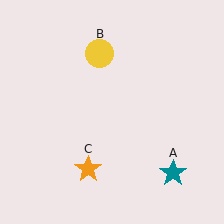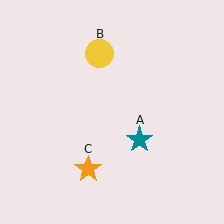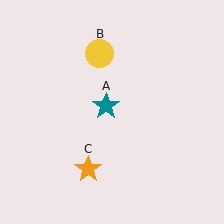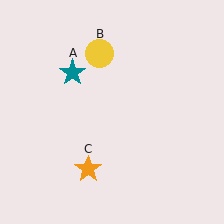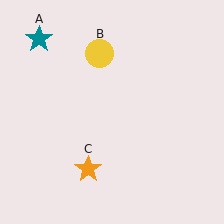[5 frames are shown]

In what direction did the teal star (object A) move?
The teal star (object A) moved up and to the left.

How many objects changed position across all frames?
1 object changed position: teal star (object A).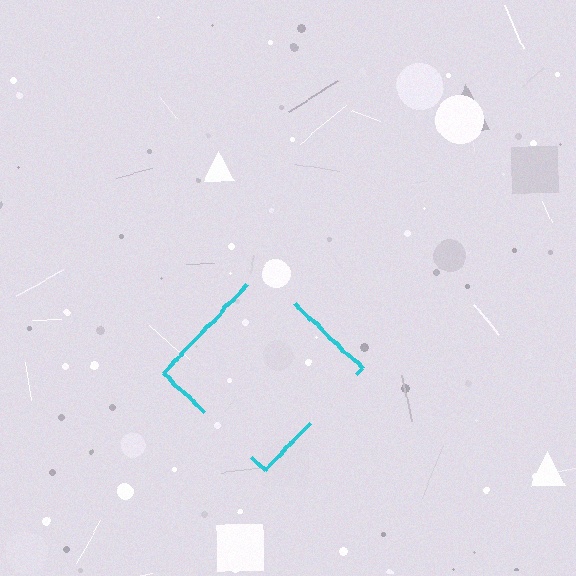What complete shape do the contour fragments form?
The contour fragments form a diamond.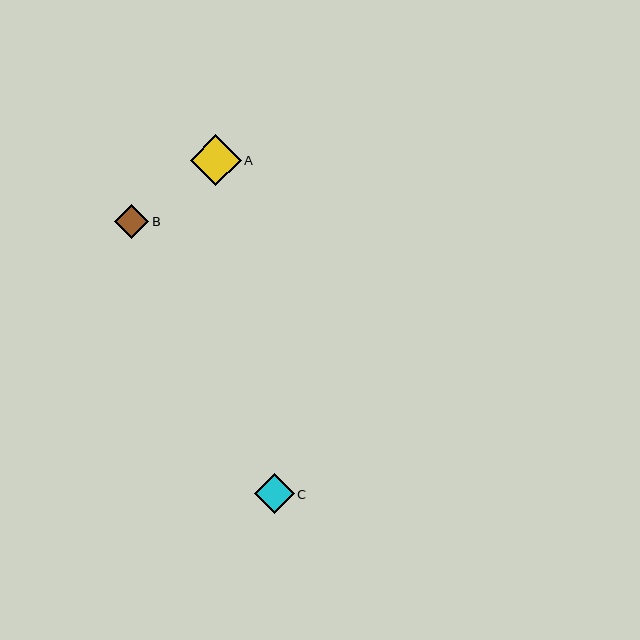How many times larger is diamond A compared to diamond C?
Diamond A is approximately 1.3 times the size of diamond C.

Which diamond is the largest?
Diamond A is the largest with a size of approximately 51 pixels.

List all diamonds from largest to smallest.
From largest to smallest: A, C, B.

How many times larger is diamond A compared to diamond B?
Diamond A is approximately 1.5 times the size of diamond B.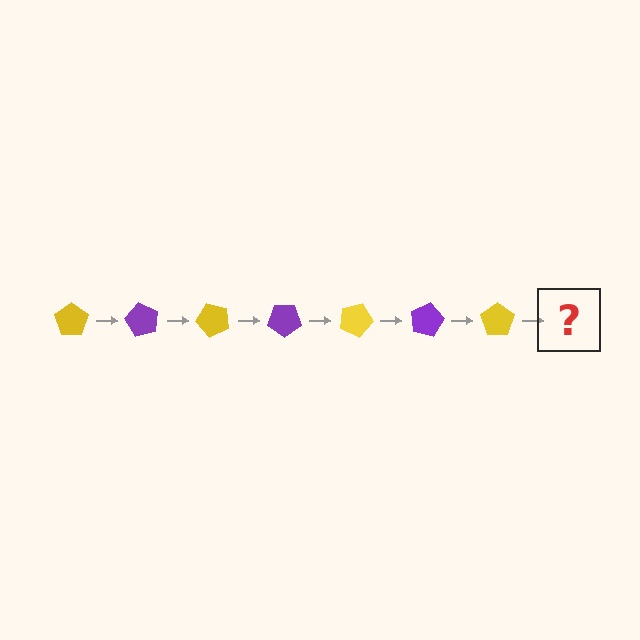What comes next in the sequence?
The next element should be a purple pentagon, rotated 420 degrees from the start.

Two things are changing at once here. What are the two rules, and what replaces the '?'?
The two rules are that it rotates 60 degrees each step and the color cycles through yellow and purple. The '?' should be a purple pentagon, rotated 420 degrees from the start.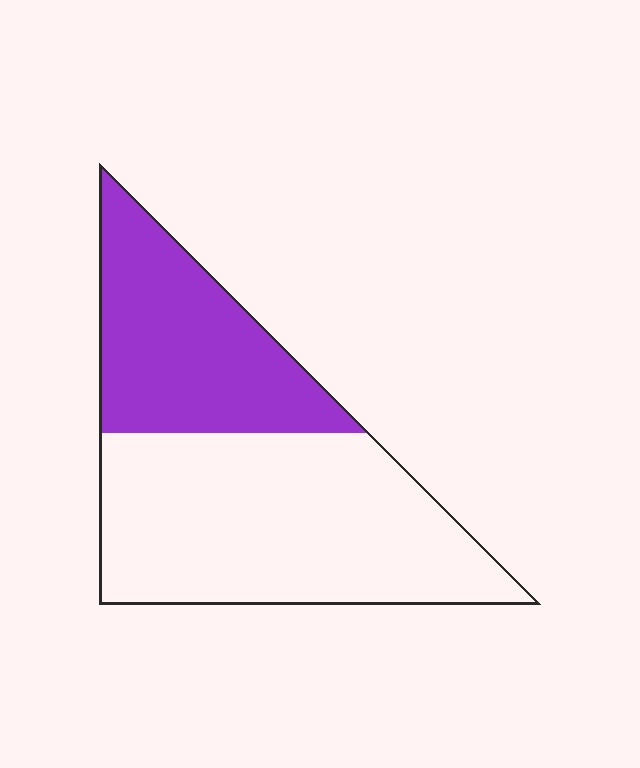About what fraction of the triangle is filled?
About three eighths (3/8).